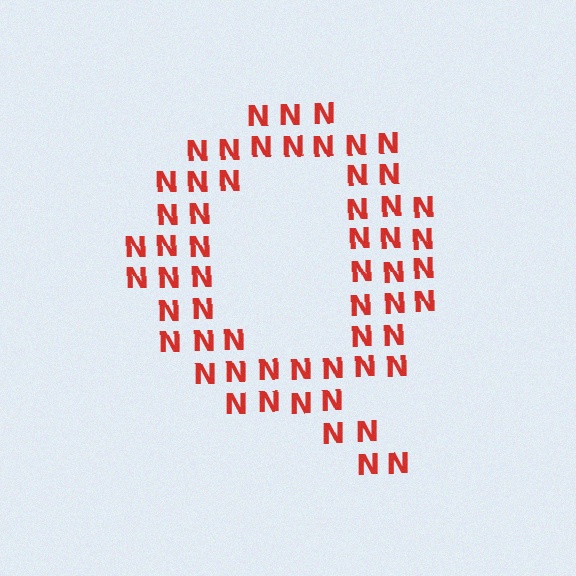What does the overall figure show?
The overall figure shows the letter Q.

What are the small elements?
The small elements are letter N's.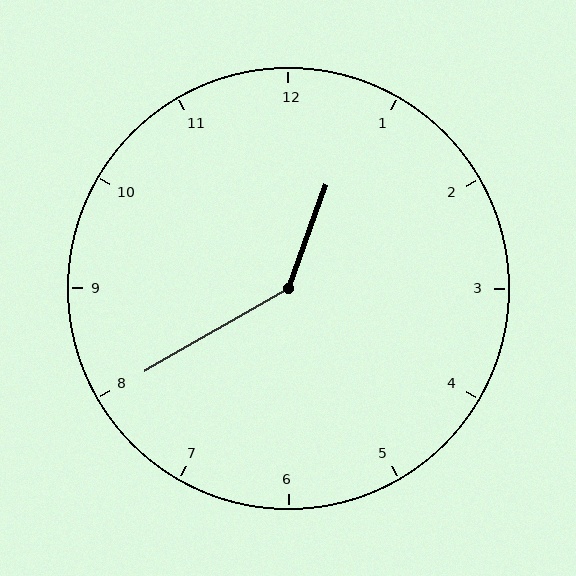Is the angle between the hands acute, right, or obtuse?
It is obtuse.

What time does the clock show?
12:40.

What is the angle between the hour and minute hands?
Approximately 140 degrees.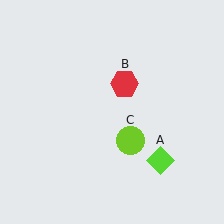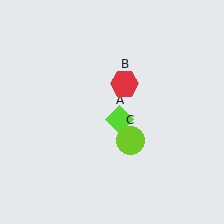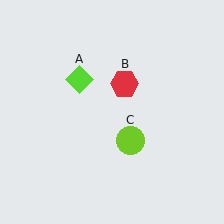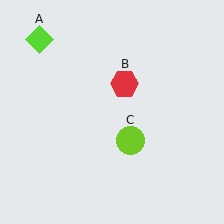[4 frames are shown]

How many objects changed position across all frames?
1 object changed position: lime diamond (object A).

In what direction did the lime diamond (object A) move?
The lime diamond (object A) moved up and to the left.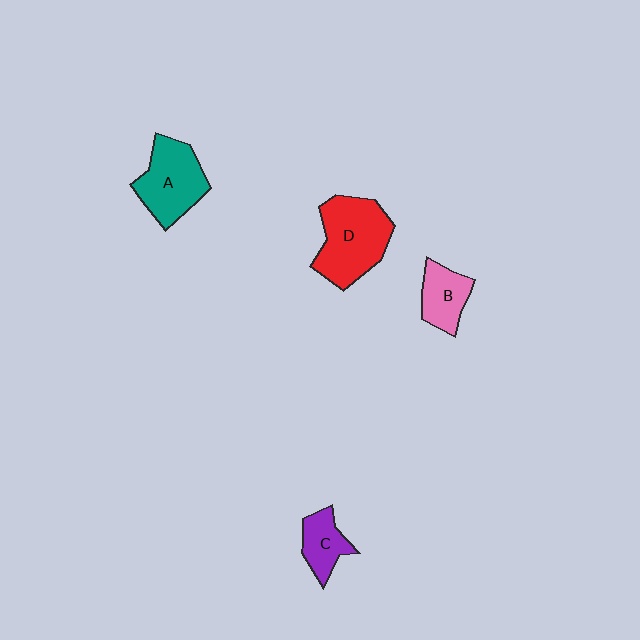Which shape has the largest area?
Shape D (red).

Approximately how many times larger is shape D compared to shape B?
Approximately 2.0 times.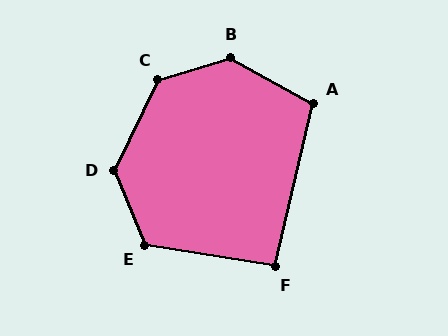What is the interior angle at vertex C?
Approximately 133 degrees (obtuse).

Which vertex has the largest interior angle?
B, at approximately 135 degrees.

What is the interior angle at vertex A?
Approximately 105 degrees (obtuse).